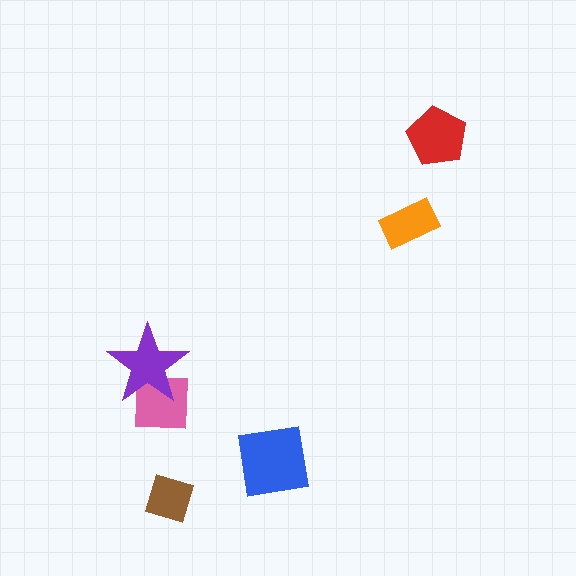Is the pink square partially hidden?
Yes, it is partially covered by another shape.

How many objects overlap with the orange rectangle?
0 objects overlap with the orange rectangle.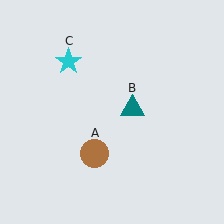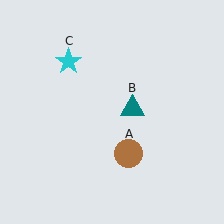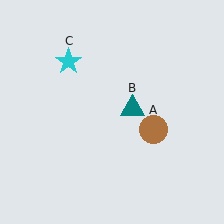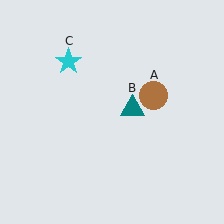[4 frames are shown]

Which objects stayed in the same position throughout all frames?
Teal triangle (object B) and cyan star (object C) remained stationary.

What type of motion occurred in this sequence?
The brown circle (object A) rotated counterclockwise around the center of the scene.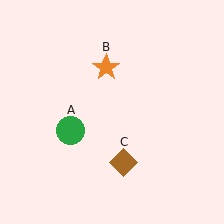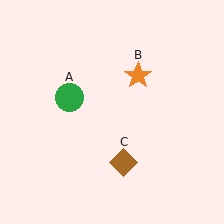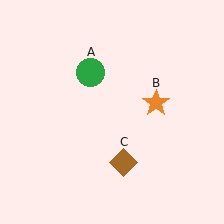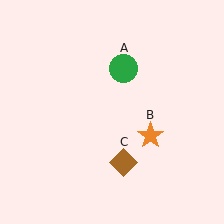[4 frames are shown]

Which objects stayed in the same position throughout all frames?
Brown diamond (object C) remained stationary.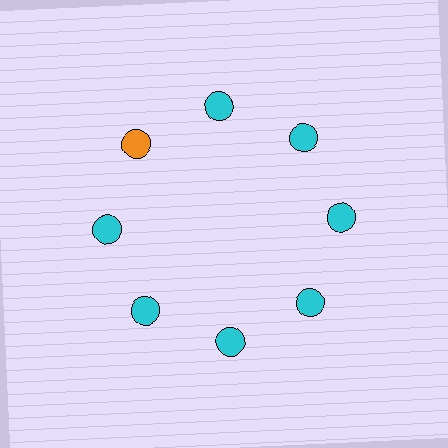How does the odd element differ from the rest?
It has a different color: orange instead of cyan.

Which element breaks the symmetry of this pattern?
The orange circle at roughly the 10 o'clock position breaks the symmetry. All other shapes are cyan circles.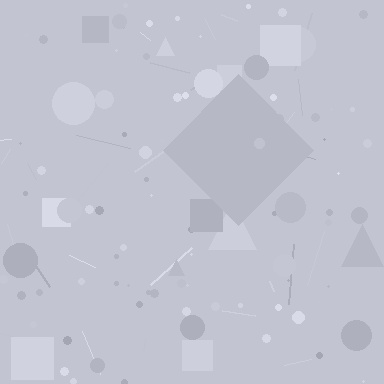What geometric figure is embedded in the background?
A diamond is embedded in the background.